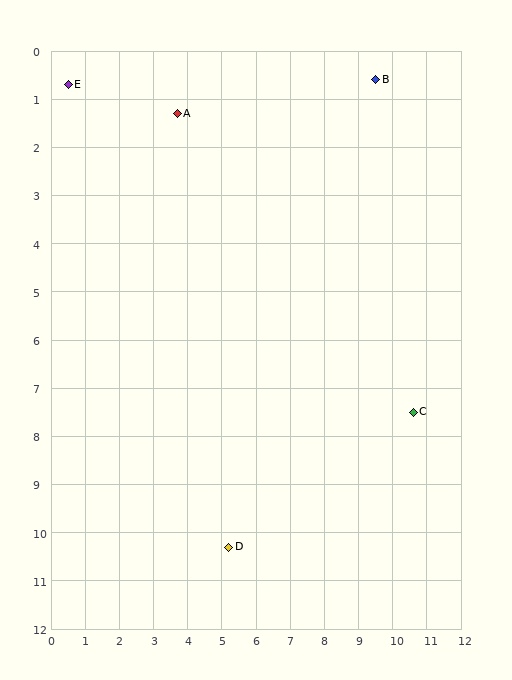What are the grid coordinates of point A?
Point A is at approximately (3.7, 1.3).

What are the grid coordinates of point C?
Point C is at approximately (10.6, 7.5).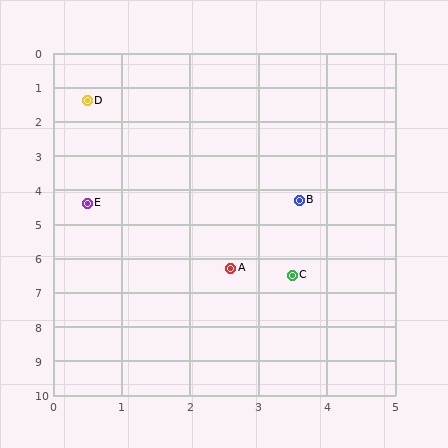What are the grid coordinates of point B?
Point B is at approximately (3.6, 4.3).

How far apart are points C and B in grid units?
Points C and B are about 2.2 grid units apart.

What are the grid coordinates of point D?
Point D is at approximately (0.5, 1.4).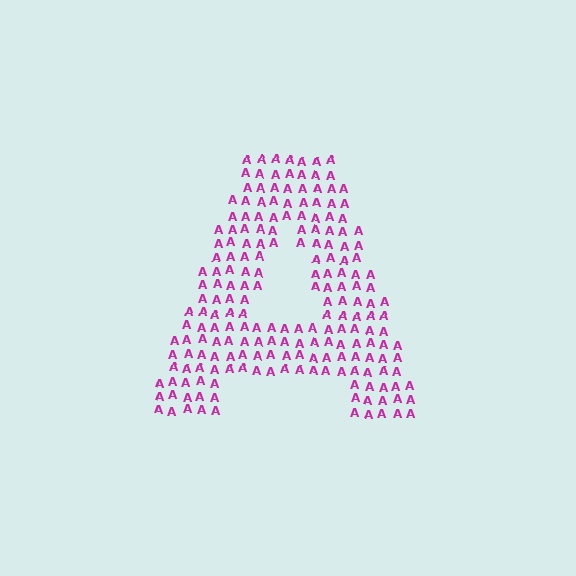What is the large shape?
The large shape is the letter A.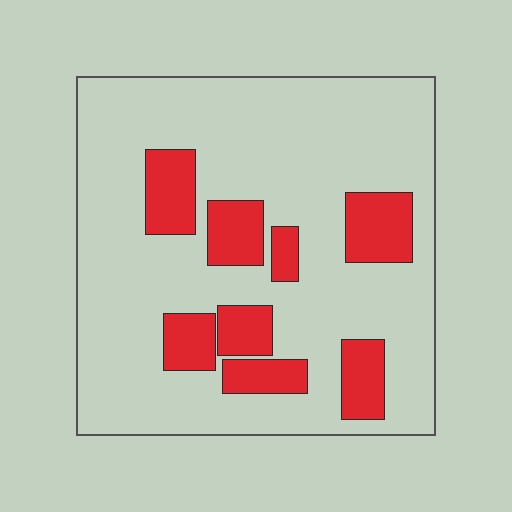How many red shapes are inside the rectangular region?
8.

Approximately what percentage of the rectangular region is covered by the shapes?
Approximately 20%.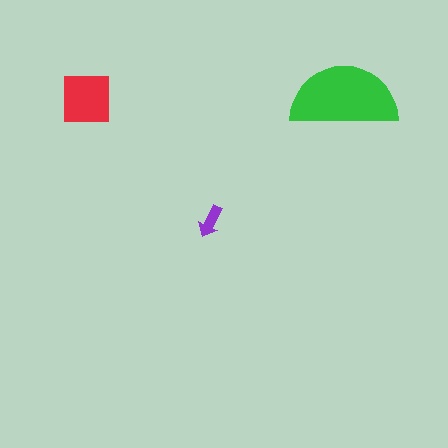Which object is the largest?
The green semicircle.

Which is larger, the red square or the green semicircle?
The green semicircle.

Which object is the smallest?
The purple arrow.